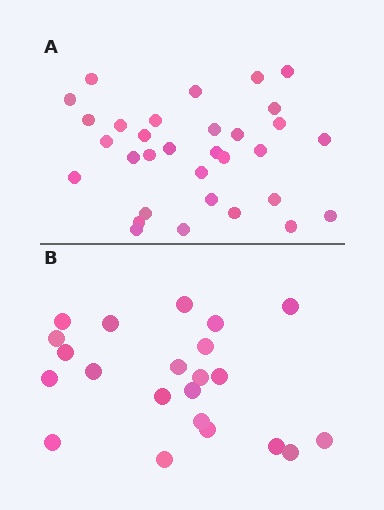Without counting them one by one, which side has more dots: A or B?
Region A (the top region) has more dots.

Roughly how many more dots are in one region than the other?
Region A has roughly 10 or so more dots than region B.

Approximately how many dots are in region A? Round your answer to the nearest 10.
About 30 dots. (The exact count is 32, which rounds to 30.)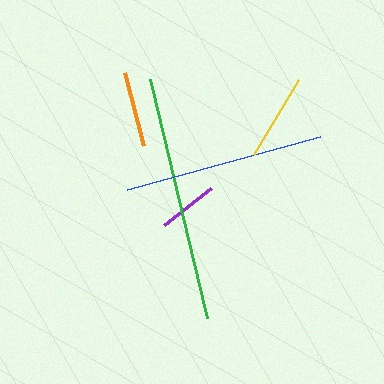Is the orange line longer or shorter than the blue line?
The blue line is longer than the orange line.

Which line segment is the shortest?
The purple line is the shortest at approximately 60 pixels.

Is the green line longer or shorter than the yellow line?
The green line is longer than the yellow line.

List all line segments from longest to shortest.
From longest to shortest: green, blue, yellow, orange, purple.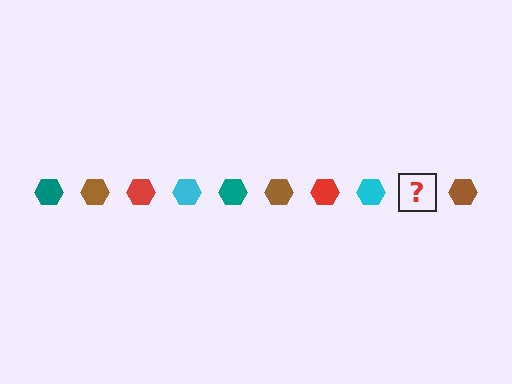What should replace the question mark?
The question mark should be replaced with a teal hexagon.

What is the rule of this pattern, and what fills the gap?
The rule is that the pattern cycles through teal, brown, red, cyan hexagons. The gap should be filled with a teal hexagon.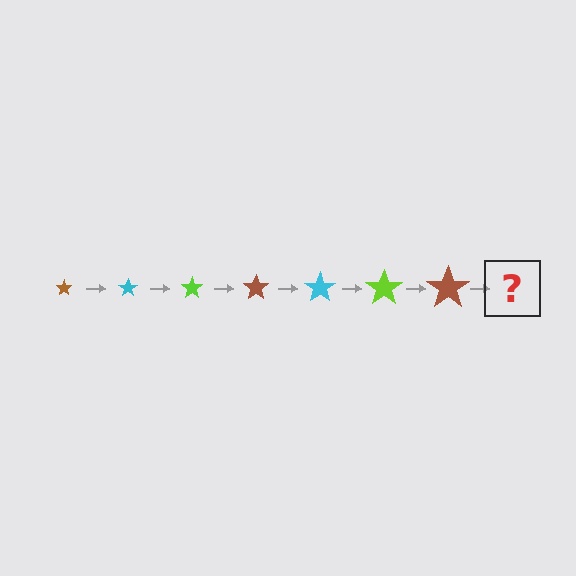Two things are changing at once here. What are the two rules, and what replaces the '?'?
The two rules are that the star grows larger each step and the color cycles through brown, cyan, and lime. The '?' should be a cyan star, larger than the previous one.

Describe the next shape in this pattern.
It should be a cyan star, larger than the previous one.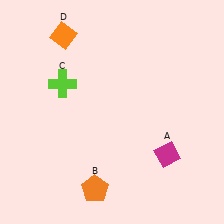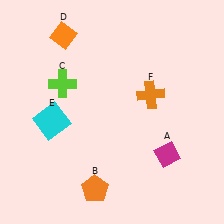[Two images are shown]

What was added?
A cyan square (E), an orange cross (F) were added in Image 2.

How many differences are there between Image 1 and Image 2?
There are 2 differences between the two images.